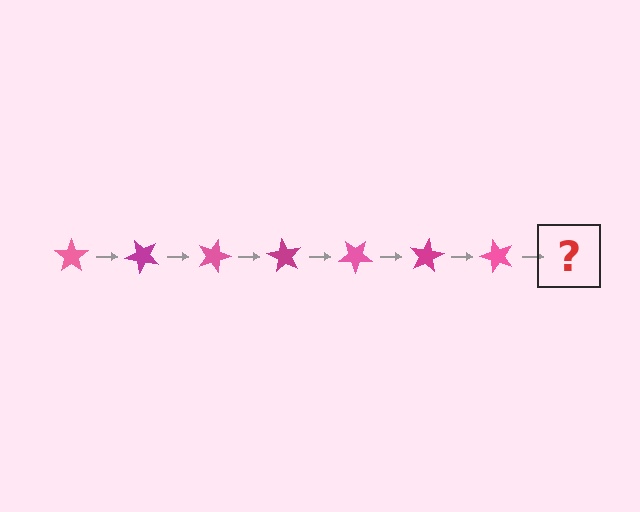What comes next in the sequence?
The next element should be a magenta star, rotated 315 degrees from the start.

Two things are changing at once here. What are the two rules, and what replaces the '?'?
The two rules are that it rotates 45 degrees each step and the color cycles through pink and magenta. The '?' should be a magenta star, rotated 315 degrees from the start.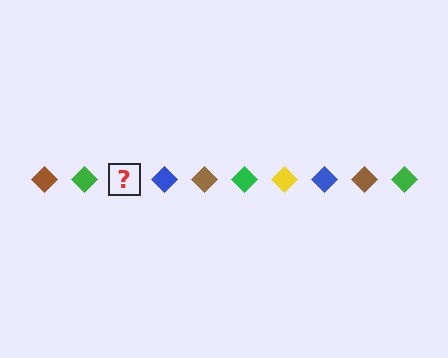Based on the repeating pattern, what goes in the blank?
The blank should be a yellow diamond.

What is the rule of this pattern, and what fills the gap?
The rule is that the pattern cycles through brown, green, yellow, blue diamonds. The gap should be filled with a yellow diamond.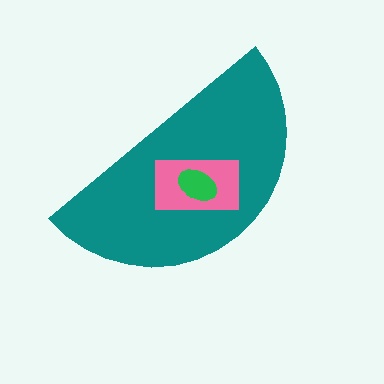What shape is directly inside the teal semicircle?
The pink rectangle.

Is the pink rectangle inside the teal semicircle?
Yes.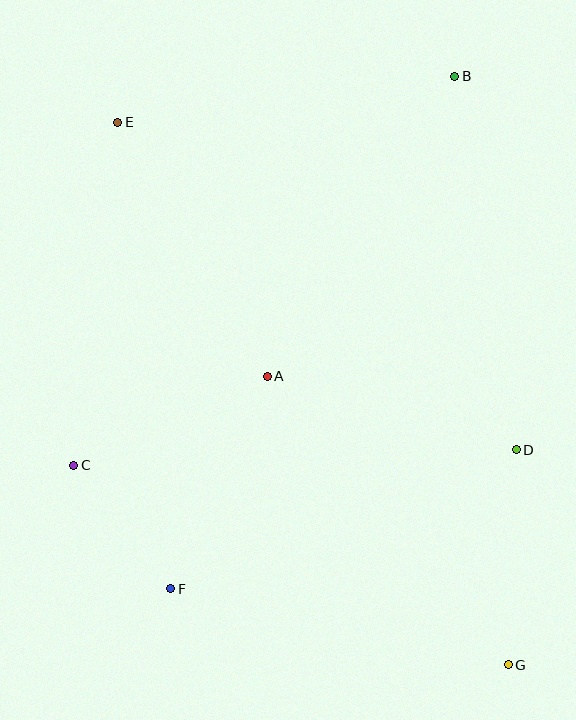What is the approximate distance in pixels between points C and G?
The distance between C and G is approximately 478 pixels.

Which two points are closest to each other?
Points C and F are closest to each other.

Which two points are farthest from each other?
Points E and G are farthest from each other.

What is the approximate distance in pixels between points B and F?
The distance between B and F is approximately 586 pixels.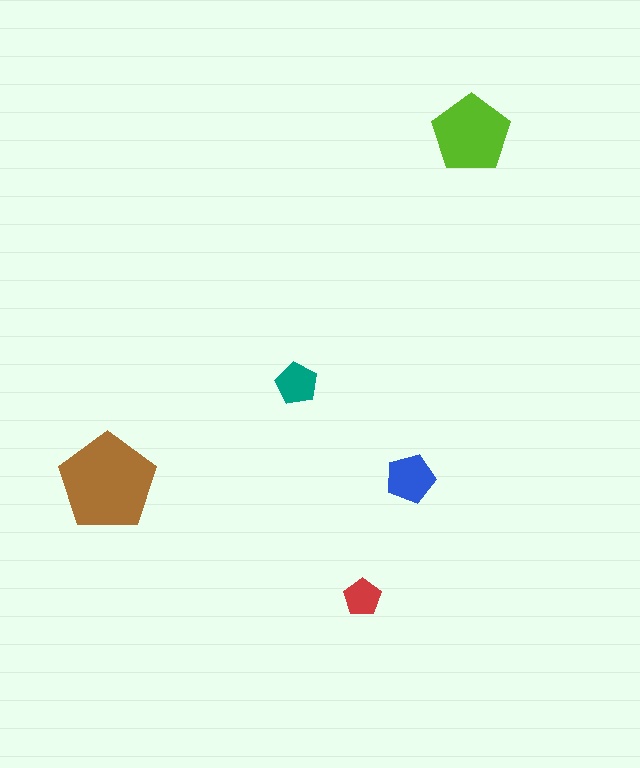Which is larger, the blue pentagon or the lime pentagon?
The lime one.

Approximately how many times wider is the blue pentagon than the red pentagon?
About 1.5 times wider.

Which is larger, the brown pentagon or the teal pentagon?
The brown one.